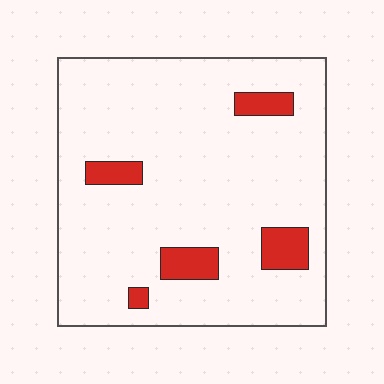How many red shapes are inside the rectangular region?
5.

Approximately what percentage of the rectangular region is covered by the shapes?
Approximately 10%.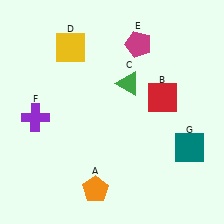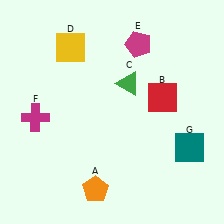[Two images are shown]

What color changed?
The cross (F) changed from purple in Image 1 to magenta in Image 2.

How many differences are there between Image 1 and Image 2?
There is 1 difference between the two images.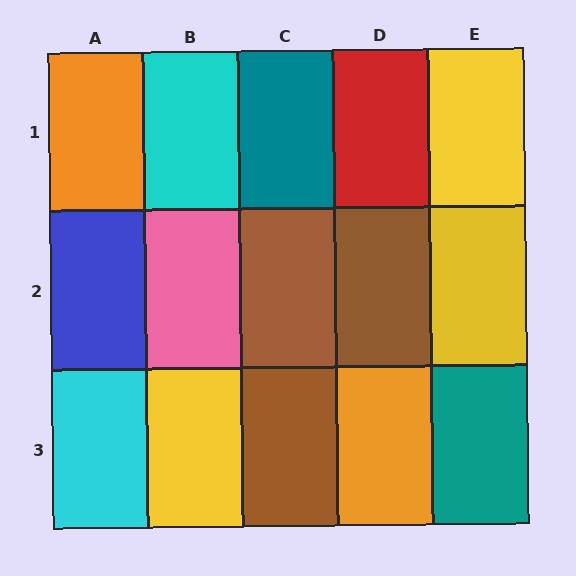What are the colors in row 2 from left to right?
Blue, pink, brown, brown, yellow.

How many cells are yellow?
3 cells are yellow.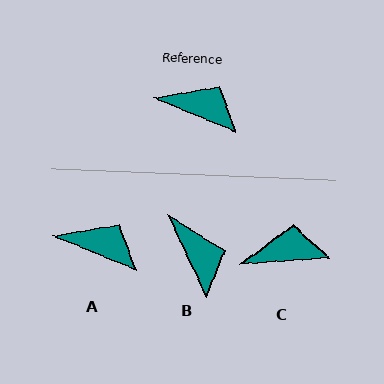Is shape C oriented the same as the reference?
No, it is off by about 27 degrees.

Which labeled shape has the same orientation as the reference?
A.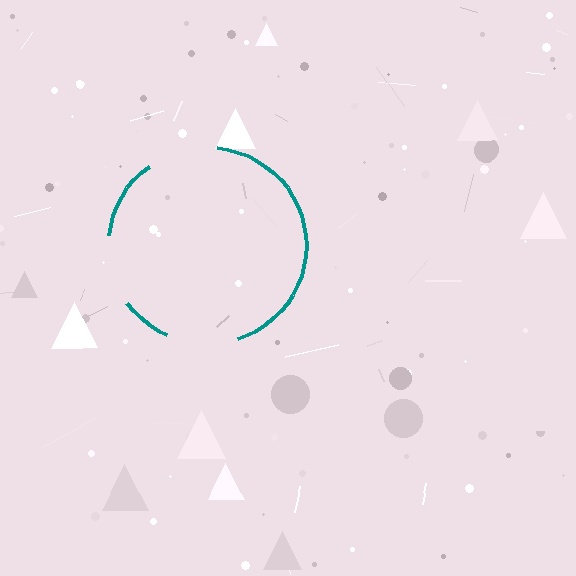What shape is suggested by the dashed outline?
The dashed outline suggests a circle.